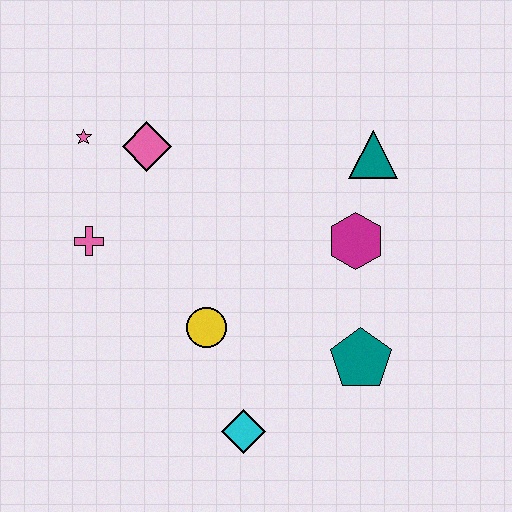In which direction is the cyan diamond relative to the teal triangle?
The cyan diamond is below the teal triangle.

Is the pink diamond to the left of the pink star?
No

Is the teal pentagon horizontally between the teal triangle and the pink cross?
Yes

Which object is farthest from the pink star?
The teal pentagon is farthest from the pink star.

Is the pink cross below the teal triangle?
Yes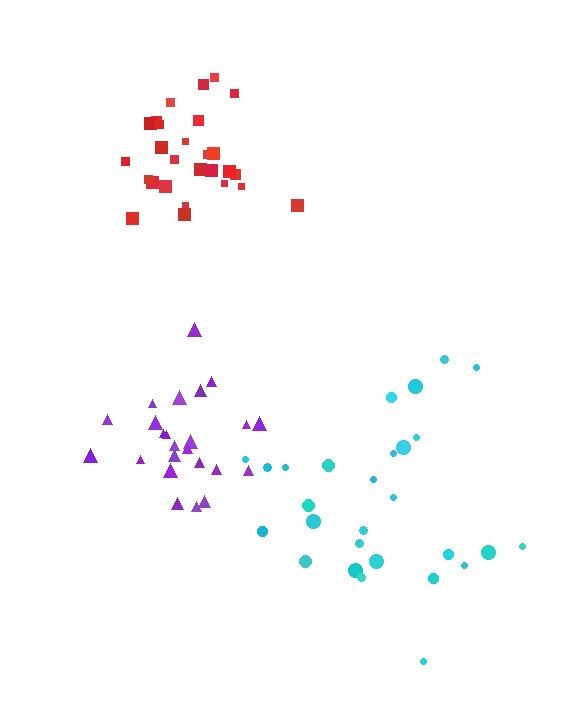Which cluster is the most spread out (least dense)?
Cyan.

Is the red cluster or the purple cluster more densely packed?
Red.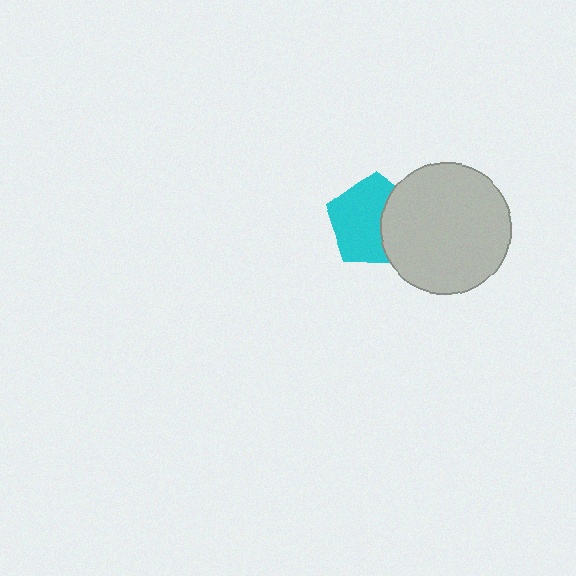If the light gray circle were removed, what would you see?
You would see the complete cyan pentagon.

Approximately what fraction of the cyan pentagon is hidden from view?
Roughly 35% of the cyan pentagon is hidden behind the light gray circle.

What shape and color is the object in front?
The object in front is a light gray circle.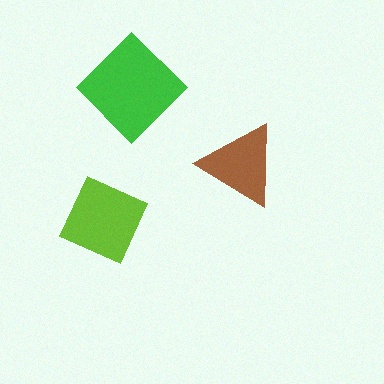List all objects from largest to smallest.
The green diamond, the lime square, the brown triangle.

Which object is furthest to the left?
The lime square is leftmost.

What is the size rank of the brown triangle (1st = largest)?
3rd.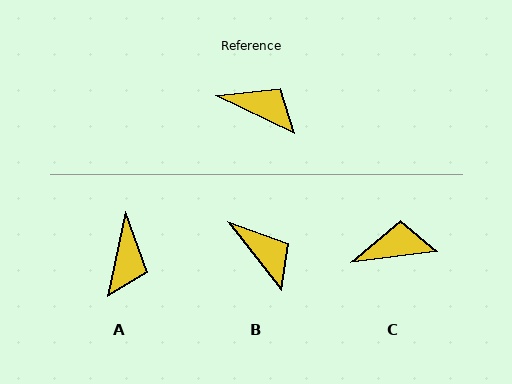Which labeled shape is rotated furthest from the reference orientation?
A, about 76 degrees away.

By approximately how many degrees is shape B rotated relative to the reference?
Approximately 26 degrees clockwise.